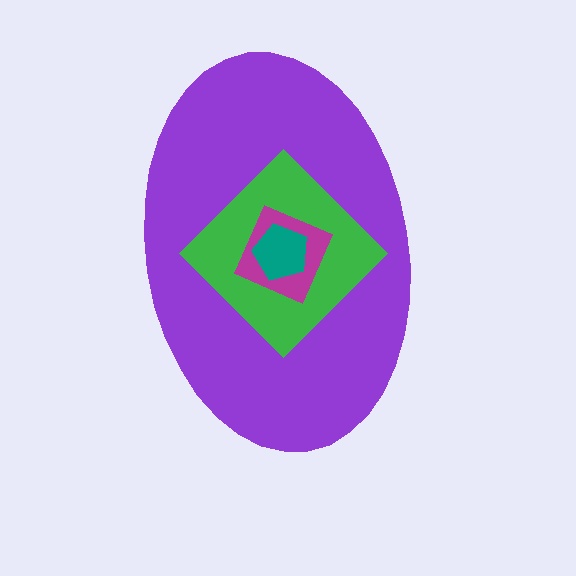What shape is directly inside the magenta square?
The teal pentagon.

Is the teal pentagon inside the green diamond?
Yes.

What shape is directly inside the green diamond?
The magenta square.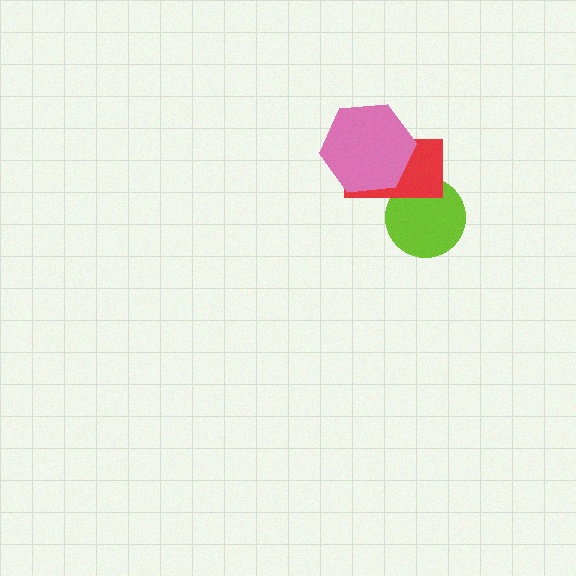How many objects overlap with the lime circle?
1 object overlaps with the lime circle.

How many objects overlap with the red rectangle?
2 objects overlap with the red rectangle.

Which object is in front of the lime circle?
The red rectangle is in front of the lime circle.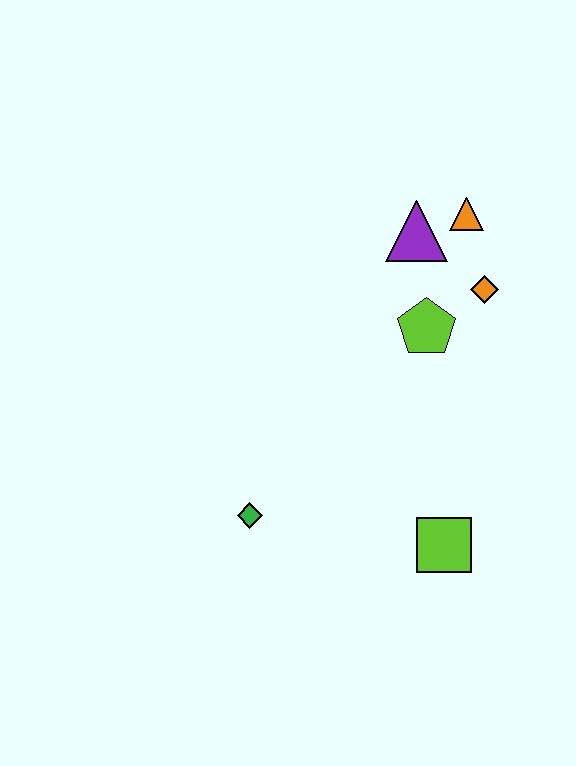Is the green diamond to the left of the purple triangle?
Yes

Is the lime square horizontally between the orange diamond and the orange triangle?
No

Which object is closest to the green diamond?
The lime square is closest to the green diamond.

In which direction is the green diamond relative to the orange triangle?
The green diamond is below the orange triangle.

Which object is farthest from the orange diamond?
The green diamond is farthest from the orange diamond.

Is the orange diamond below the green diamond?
No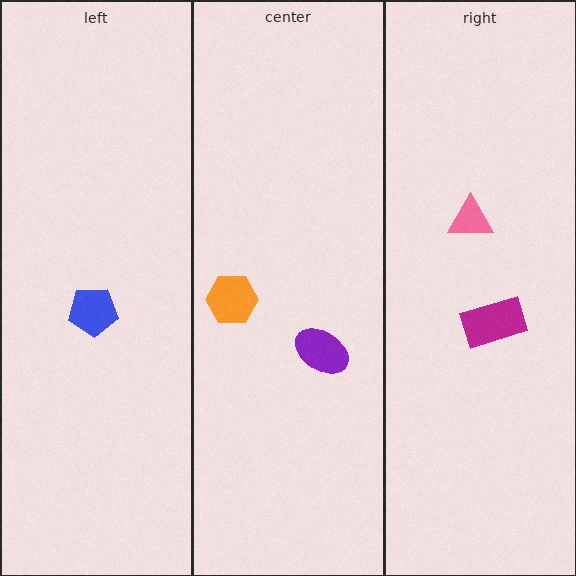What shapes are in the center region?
The purple ellipse, the orange hexagon.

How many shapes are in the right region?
2.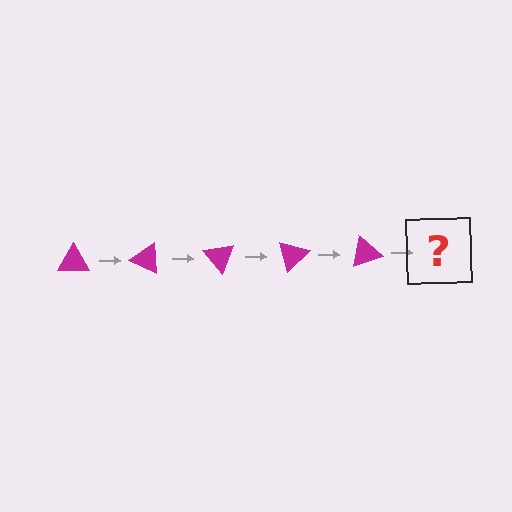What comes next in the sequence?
The next element should be a magenta triangle rotated 125 degrees.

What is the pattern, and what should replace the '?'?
The pattern is that the triangle rotates 25 degrees each step. The '?' should be a magenta triangle rotated 125 degrees.